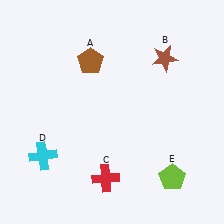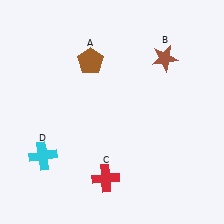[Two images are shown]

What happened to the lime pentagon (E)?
The lime pentagon (E) was removed in Image 2. It was in the bottom-right area of Image 1.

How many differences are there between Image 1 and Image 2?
There is 1 difference between the two images.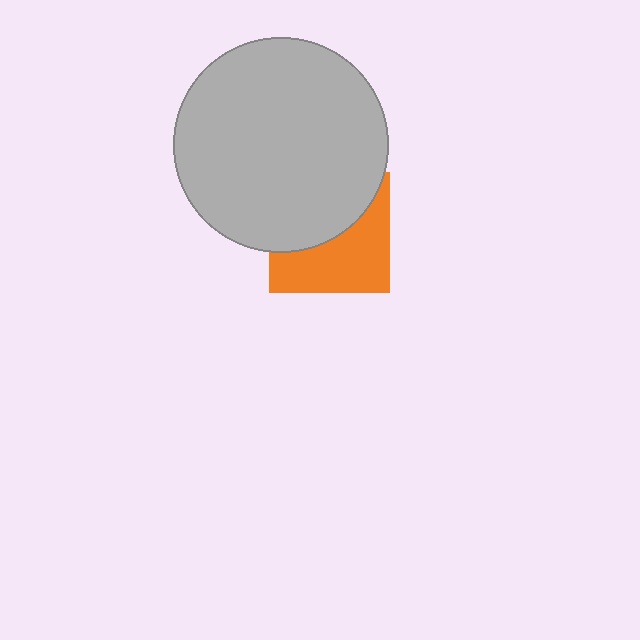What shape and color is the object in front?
The object in front is a light gray circle.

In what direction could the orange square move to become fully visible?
The orange square could move down. That would shift it out from behind the light gray circle entirely.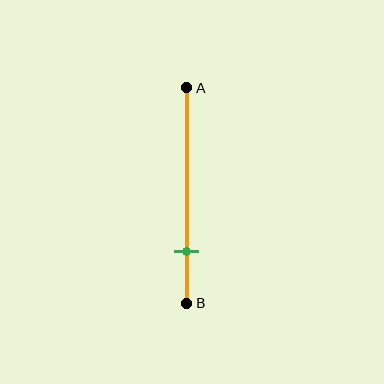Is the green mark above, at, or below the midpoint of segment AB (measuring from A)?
The green mark is below the midpoint of segment AB.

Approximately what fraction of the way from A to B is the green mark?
The green mark is approximately 75% of the way from A to B.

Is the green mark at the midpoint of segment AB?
No, the mark is at about 75% from A, not at the 50% midpoint.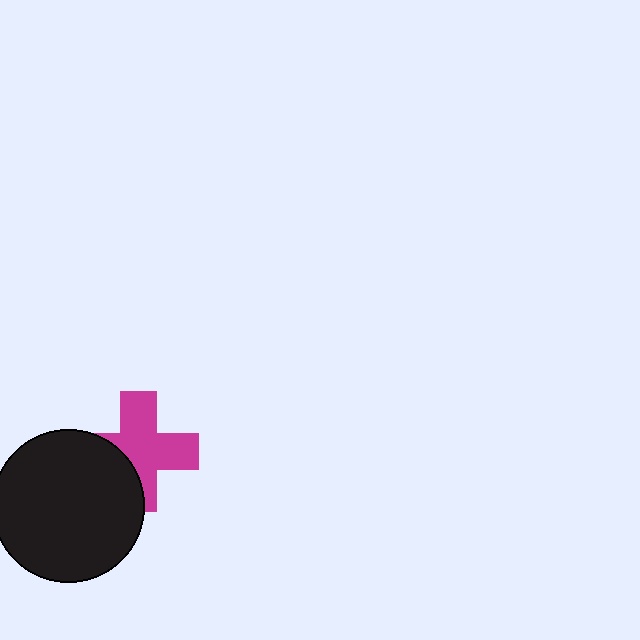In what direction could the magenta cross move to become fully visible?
The magenta cross could move right. That would shift it out from behind the black circle entirely.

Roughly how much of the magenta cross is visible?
Most of it is visible (roughly 67%).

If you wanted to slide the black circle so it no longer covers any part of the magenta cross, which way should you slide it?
Slide it left — that is the most direct way to separate the two shapes.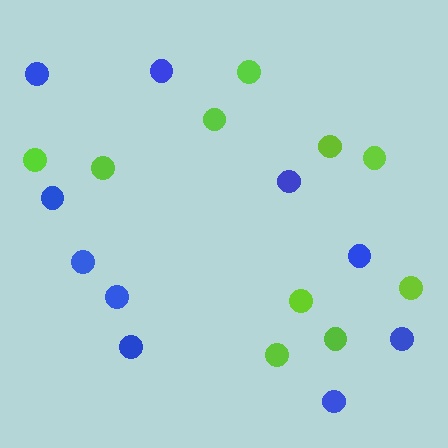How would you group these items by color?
There are 2 groups: one group of lime circles (10) and one group of blue circles (10).